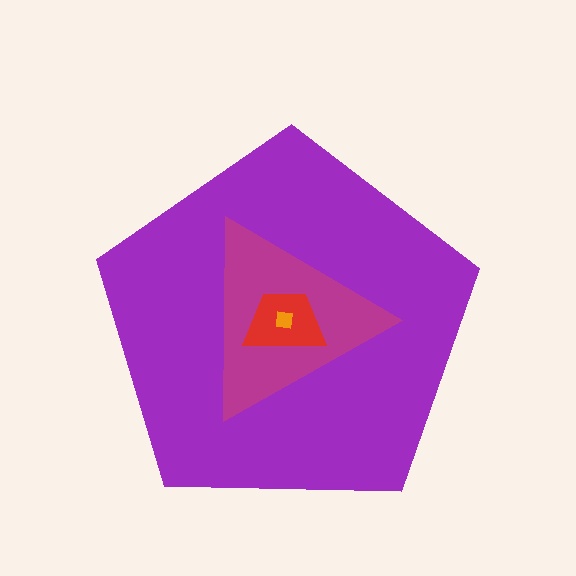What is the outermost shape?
The purple pentagon.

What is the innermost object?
The orange square.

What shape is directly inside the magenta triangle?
The red trapezoid.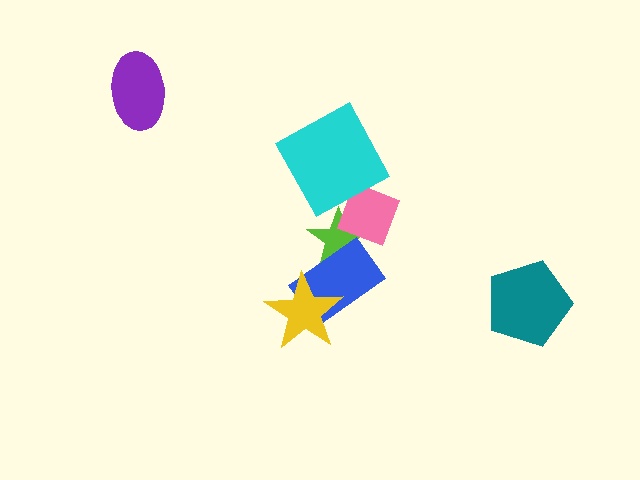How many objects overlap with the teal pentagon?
0 objects overlap with the teal pentagon.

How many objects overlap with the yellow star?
1 object overlaps with the yellow star.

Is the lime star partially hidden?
Yes, it is partially covered by another shape.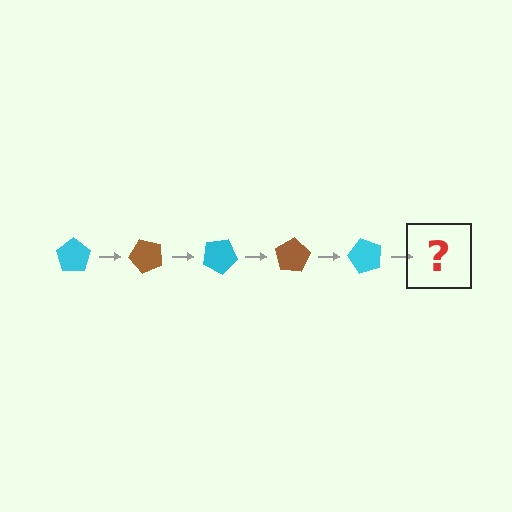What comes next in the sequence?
The next element should be a brown pentagon, rotated 250 degrees from the start.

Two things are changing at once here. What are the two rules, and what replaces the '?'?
The two rules are that it rotates 50 degrees each step and the color cycles through cyan and brown. The '?' should be a brown pentagon, rotated 250 degrees from the start.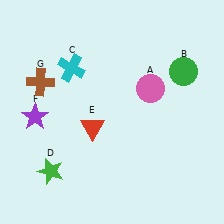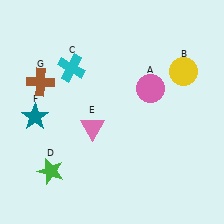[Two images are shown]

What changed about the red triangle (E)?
In Image 1, E is red. In Image 2, it changed to pink.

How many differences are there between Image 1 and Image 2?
There are 3 differences between the two images.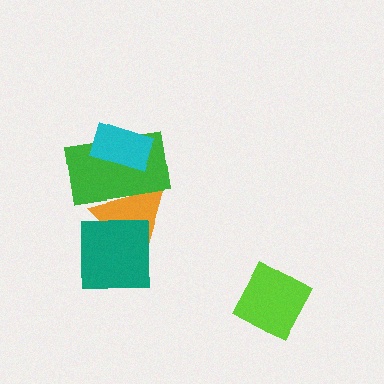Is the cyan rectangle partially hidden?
No, no other shape covers it.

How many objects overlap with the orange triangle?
2 objects overlap with the orange triangle.